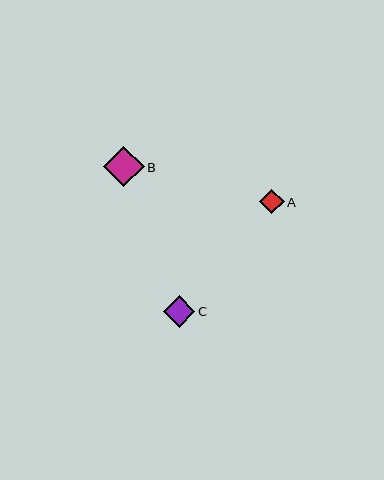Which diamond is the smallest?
Diamond A is the smallest with a size of approximately 25 pixels.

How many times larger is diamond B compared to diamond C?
Diamond B is approximately 1.3 times the size of diamond C.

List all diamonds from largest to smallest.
From largest to smallest: B, C, A.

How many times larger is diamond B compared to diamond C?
Diamond B is approximately 1.3 times the size of diamond C.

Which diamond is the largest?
Diamond B is the largest with a size of approximately 40 pixels.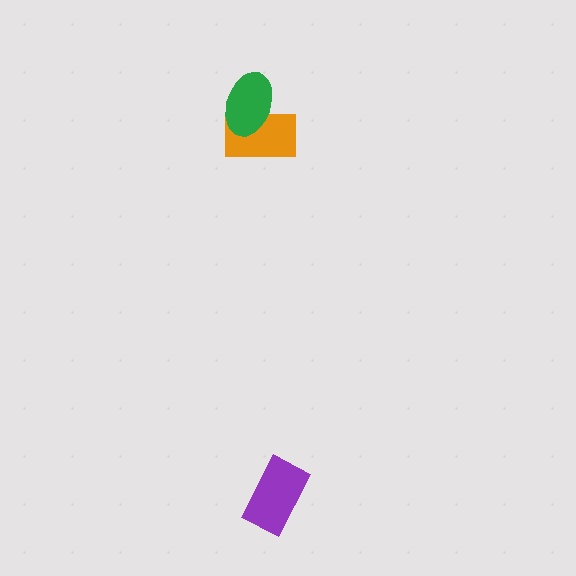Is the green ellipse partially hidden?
No, no other shape covers it.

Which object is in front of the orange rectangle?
The green ellipse is in front of the orange rectangle.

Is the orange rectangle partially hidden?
Yes, it is partially covered by another shape.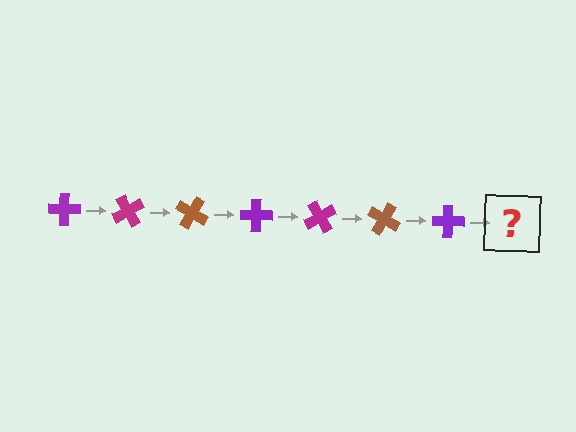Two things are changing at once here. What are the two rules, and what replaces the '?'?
The two rules are that it rotates 60 degrees each step and the color cycles through purple, magenta, and brown. The '?' should be a magenta cross, rotated 420 degrees from the start.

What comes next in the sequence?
The next element should be a magenta cross, rotated 420 degrees from the start.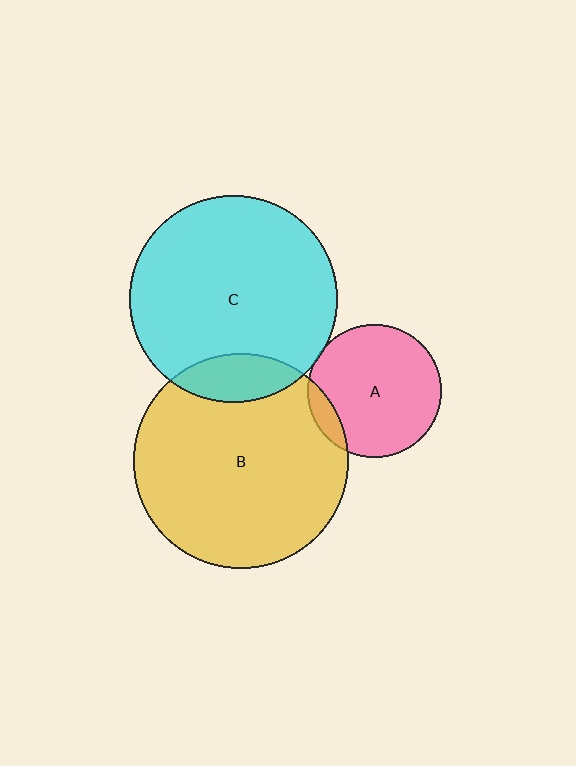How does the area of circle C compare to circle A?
Approximately 2.4 times.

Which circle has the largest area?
Circle B (yellow).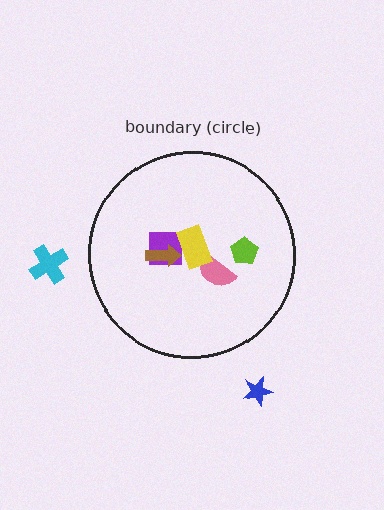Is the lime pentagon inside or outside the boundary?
Inside.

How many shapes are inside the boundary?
5 inside, 2 outside.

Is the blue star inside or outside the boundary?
Outside.